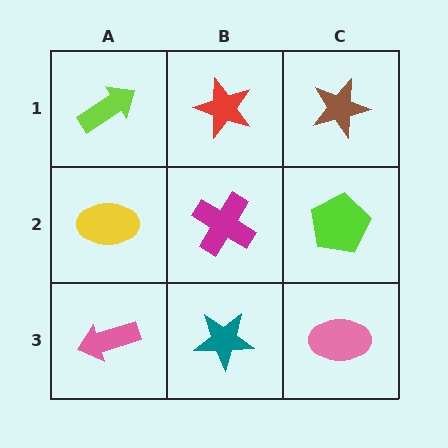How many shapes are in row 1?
3 shapes.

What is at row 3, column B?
A teal star.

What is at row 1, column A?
A lime arrow.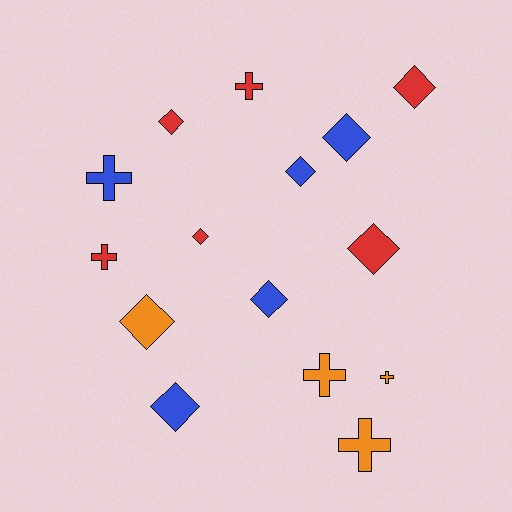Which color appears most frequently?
Red, with 6 objects.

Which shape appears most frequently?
Diamond, with 9 objects.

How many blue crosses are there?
There is 1 blue cross.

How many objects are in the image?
There are 15 objects.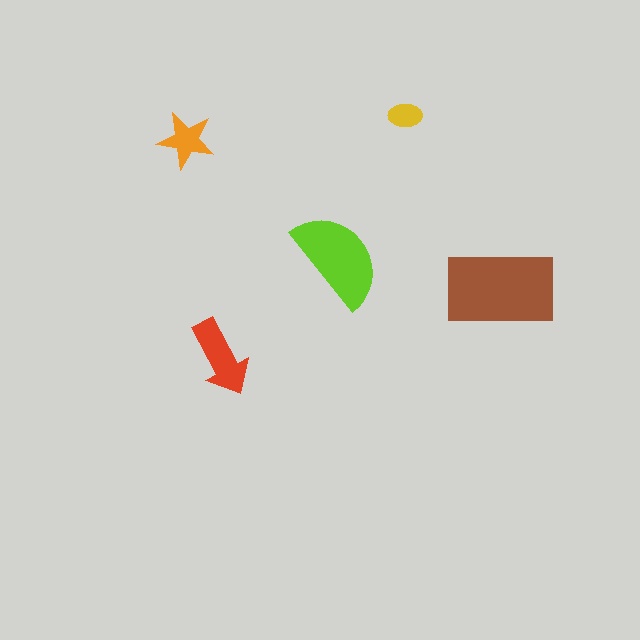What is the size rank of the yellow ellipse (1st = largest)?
5th.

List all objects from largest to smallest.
The brown rectangle, the lime semicircle, the red arrow, the orange star, the yellow ellipse.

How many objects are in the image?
There are 5 objects in the image.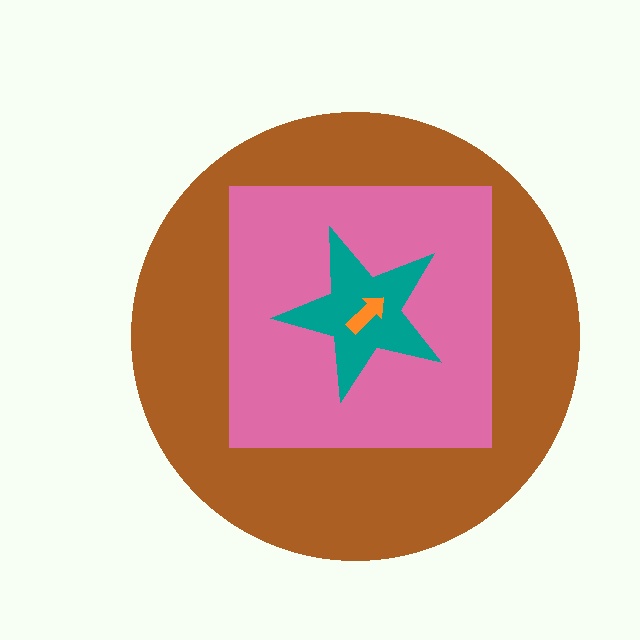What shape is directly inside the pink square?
The teal star.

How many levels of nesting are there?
4.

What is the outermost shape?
The brown circle.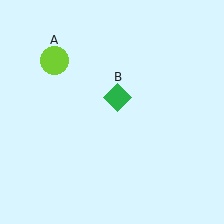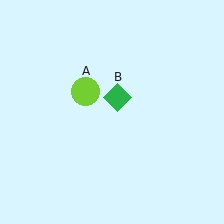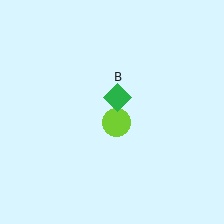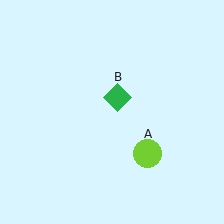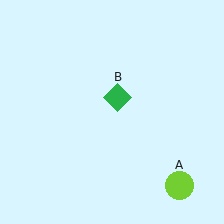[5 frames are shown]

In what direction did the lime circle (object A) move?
The lime circle (object A) moved down and to the right.